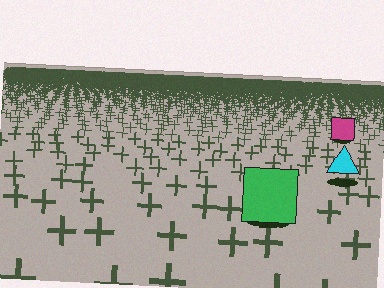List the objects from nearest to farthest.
From nearest to farthest: the green square, the cyan triangle, the magenta square.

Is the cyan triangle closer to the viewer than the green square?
No. The green square is closer — you can tell from the texture gradient: the ground texture is coarser near it.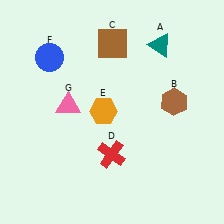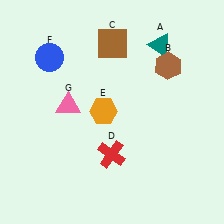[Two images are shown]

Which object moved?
The brown hexagon (B) moved up.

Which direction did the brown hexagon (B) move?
The brown hexagon (B) moved up.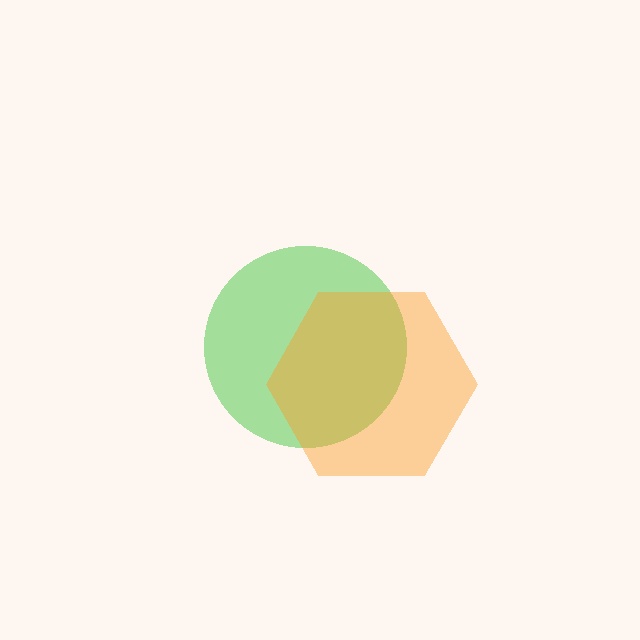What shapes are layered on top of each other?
The layered shapes are: a green circle, an orange hexagon.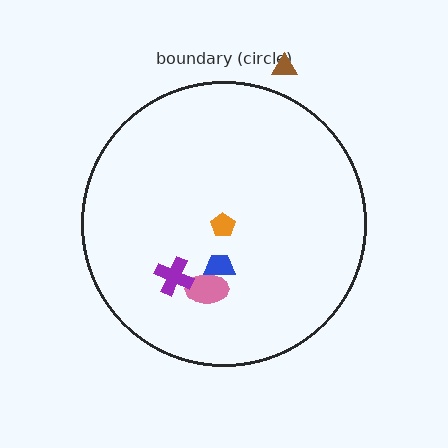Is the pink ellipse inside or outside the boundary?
Inside.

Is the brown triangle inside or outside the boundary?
Outside.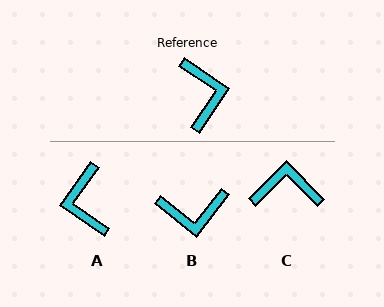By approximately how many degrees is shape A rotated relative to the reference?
Approximately 179 degrees counter-clockwise.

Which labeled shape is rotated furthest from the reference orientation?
A, about 179 degrees away.